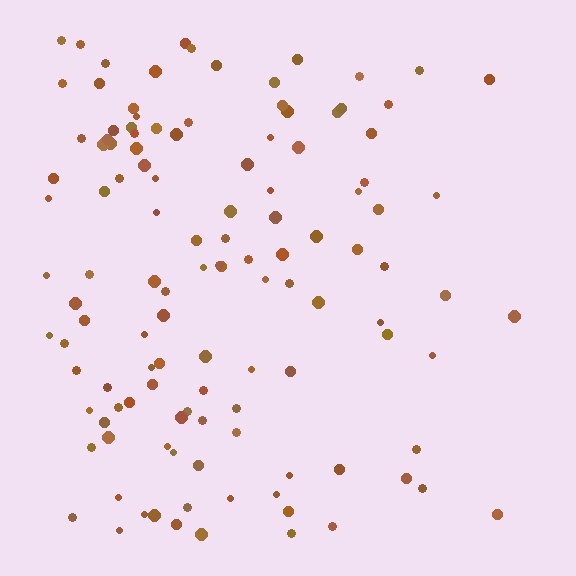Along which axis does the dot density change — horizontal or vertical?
Horizontal.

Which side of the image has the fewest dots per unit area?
The right.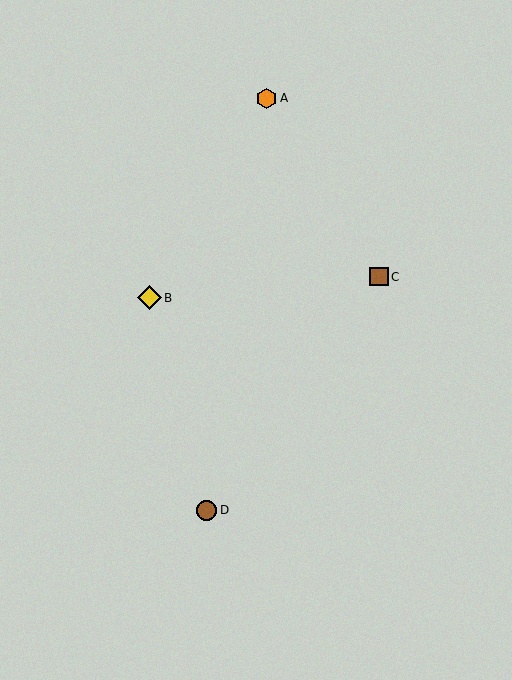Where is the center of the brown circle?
The center of the brown circle is at (207, 510).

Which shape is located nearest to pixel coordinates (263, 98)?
The orange hexagon (labeled A) at (267, 98) is nearest to that location.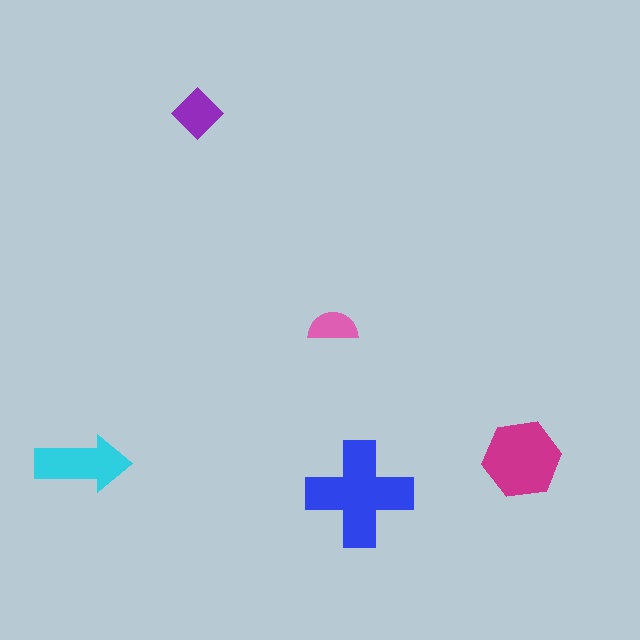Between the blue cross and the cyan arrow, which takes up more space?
The blue cross.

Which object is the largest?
The blue cross.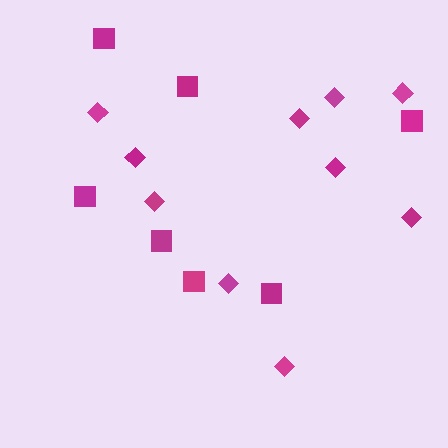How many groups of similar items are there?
There are 2 groups: one group of diamonds (10) and one group of squares (7).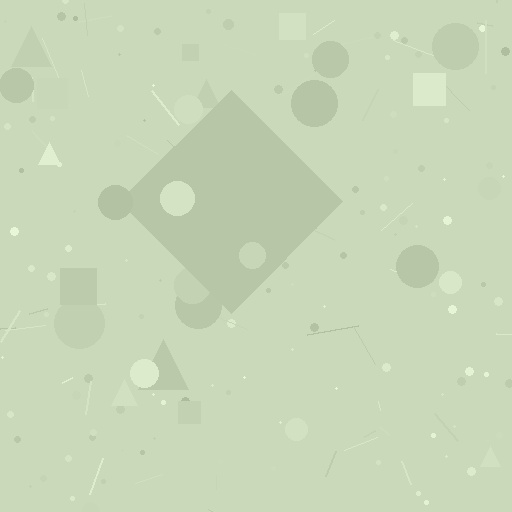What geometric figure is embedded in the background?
A diamond is embedded in the background.